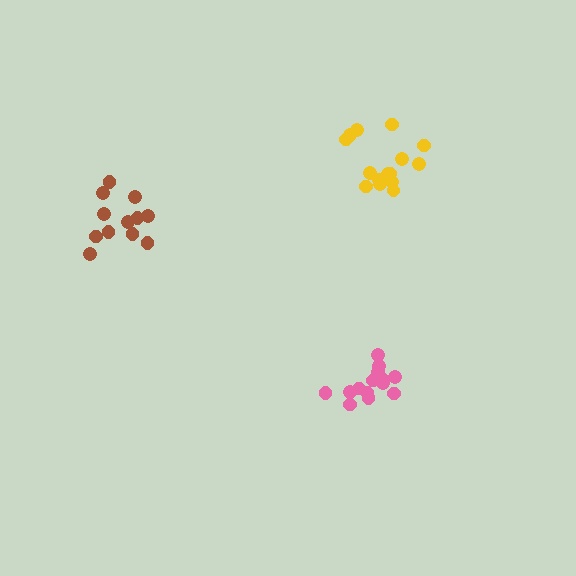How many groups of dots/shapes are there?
There are 3 groups.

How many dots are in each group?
Group 1: 12 dots, Group 2: 14 dots, Group 3: 15 dots (41 total).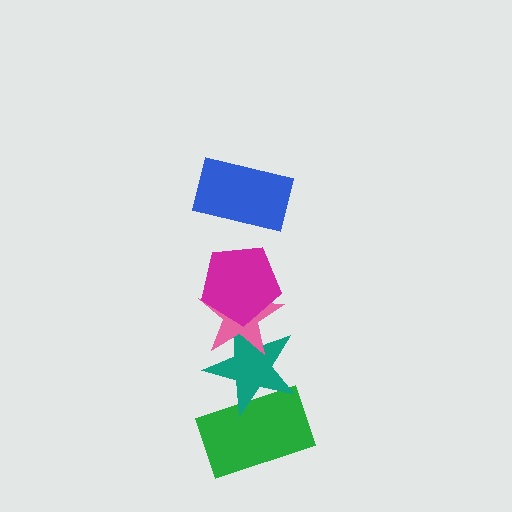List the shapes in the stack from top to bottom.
From top to bottom: the blue rectangle, the magenta pentagon, the pink star, the teal star, the green rectangle.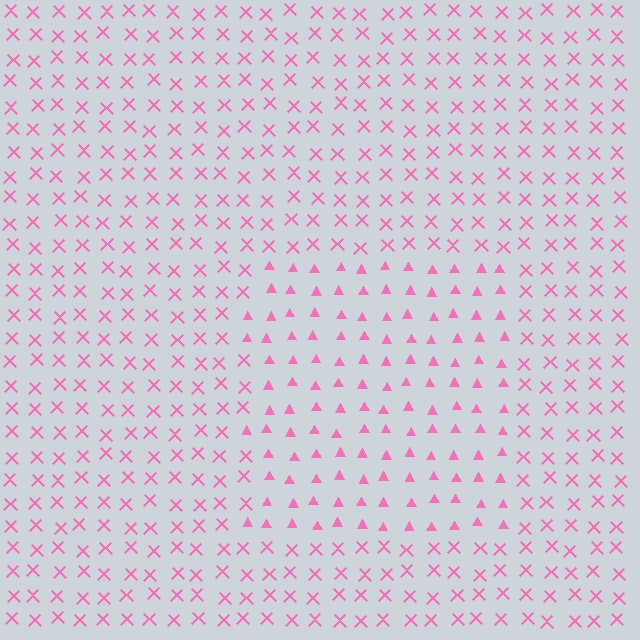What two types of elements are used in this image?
The image uses triangles inside the rectangle region and X marks outside it.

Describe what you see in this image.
The image is filled with small pink elements arranged in a uniform grid. A rectangle-shaped region contains triangles, while the surrounding area contains X marks. The boundary is defined purely by the change in element shape.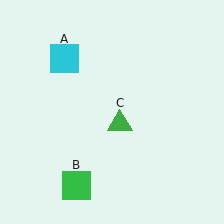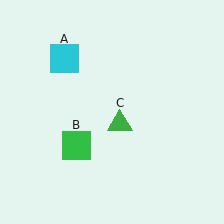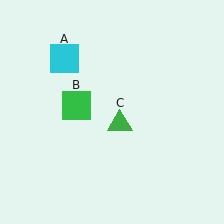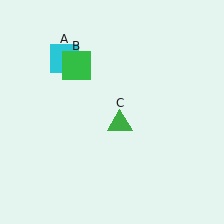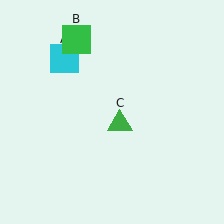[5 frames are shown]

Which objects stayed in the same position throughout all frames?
Cyan square (object A) and green triangle (object C) remained stationary.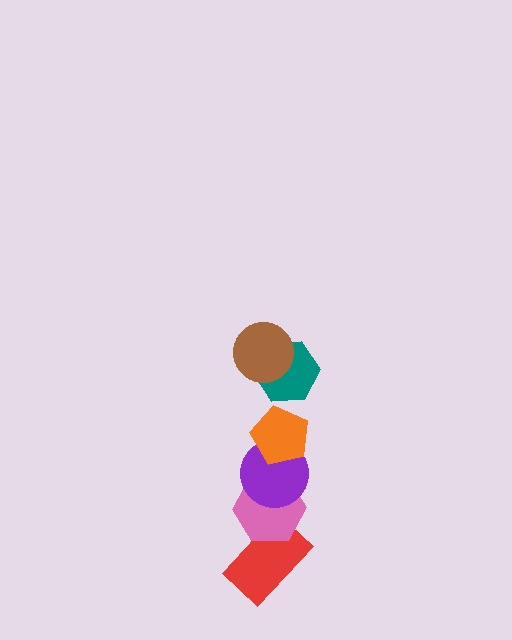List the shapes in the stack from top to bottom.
From top to bottom: the brown circle, the teal hexagon, the orange pentagon, the purple circle, the pink hexagon, the red rectangle.